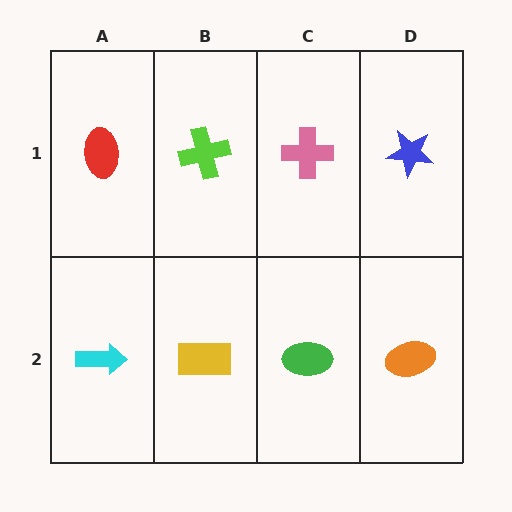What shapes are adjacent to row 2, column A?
A red ellipse (row 1, column A), a yellow rectangle (row 2, column B).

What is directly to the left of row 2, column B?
A cyan arrow.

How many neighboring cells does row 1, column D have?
2.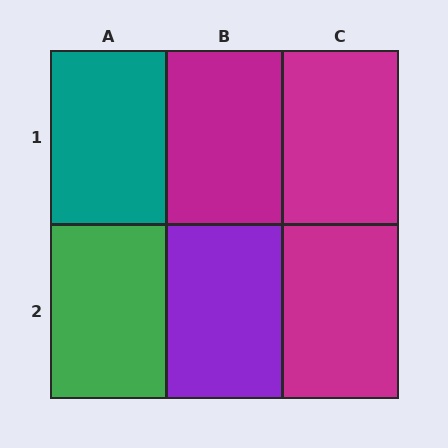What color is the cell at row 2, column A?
Green.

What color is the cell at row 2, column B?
Purple.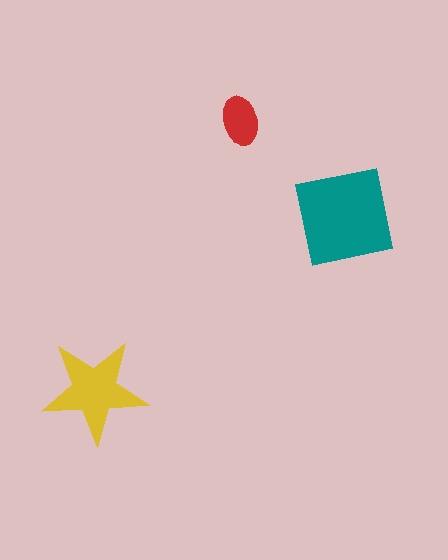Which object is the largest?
The teal square.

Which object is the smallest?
The red ellipse.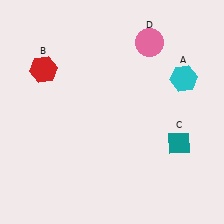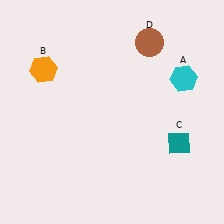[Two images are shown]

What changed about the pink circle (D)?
In Image 1, D is pink. In Image 2, it changed to brown.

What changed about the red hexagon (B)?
In Image 1, B is red. In Image 2, it changed to orange.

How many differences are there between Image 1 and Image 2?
There are 2 differences between the two images.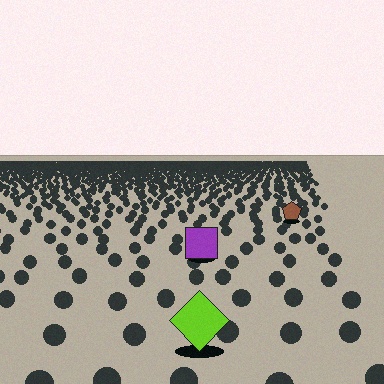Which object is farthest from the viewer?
The brown pentagon is farthest from the viewer. It appears smaller and the ground texture around it is denser.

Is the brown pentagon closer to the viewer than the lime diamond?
No. The lime diamond is closer — you can tell from the texture gradient: the ground texture is coarser near it.